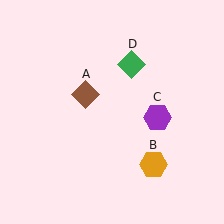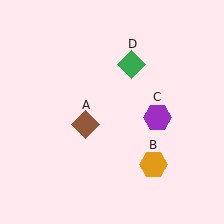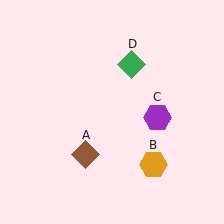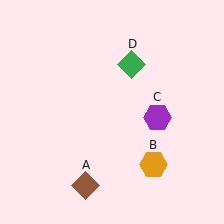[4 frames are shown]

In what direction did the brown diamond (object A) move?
The brown diamond (object A) moved down.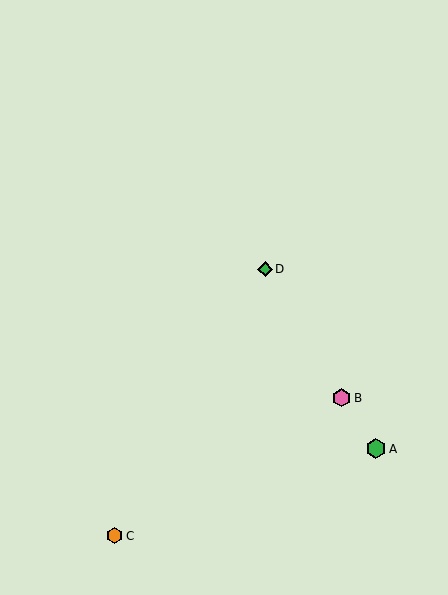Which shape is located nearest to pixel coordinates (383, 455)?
The green hexagon (labeled A) at (376, 449) is nearest to that location.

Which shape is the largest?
The green hexagon (labeled A) is the largest.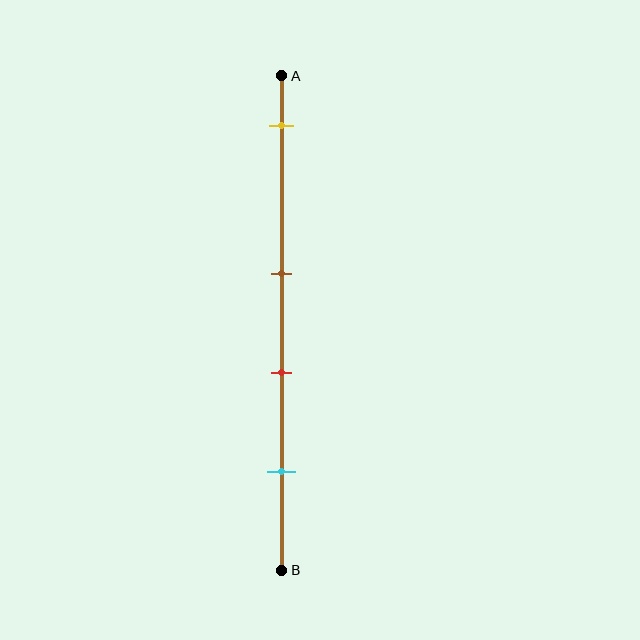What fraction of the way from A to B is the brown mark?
The brown mark is approximately 40% (0.4) of the way from A to B.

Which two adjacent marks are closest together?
The brown and red marks are the closest adjacent pair.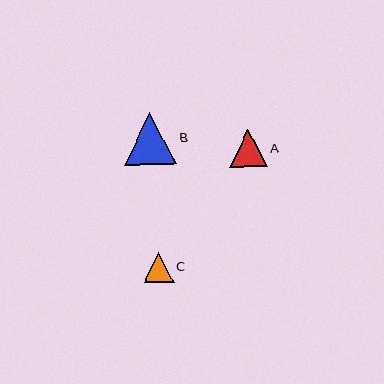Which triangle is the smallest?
Triangle C is the smallest with a size of approximately 30 pixels.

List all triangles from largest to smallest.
From largest to smallest: B, A, C.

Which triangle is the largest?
Triangle B is the largest with a size of approximately 52 pixels.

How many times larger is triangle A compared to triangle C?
Triangle A is approximately 1.2 times the size of triangle C.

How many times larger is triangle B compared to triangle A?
Triangle B is approximately 1.4 times the size of triangle A.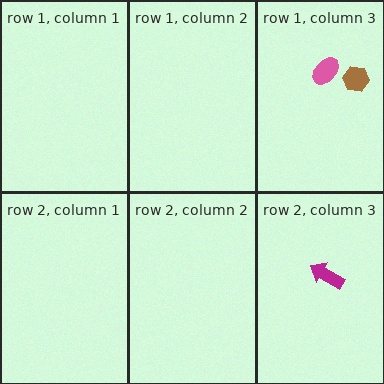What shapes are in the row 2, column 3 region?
The magenta arrow.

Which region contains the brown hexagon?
The row 1, column 3 region.